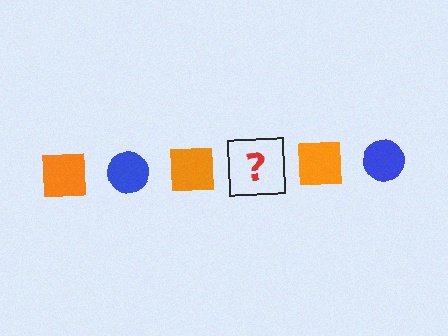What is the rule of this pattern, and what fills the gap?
The rule is that the pattern alternates between orange square and blue circle. The gap should be filled with a blue circle.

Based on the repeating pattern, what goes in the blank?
The blank should be a blue circle.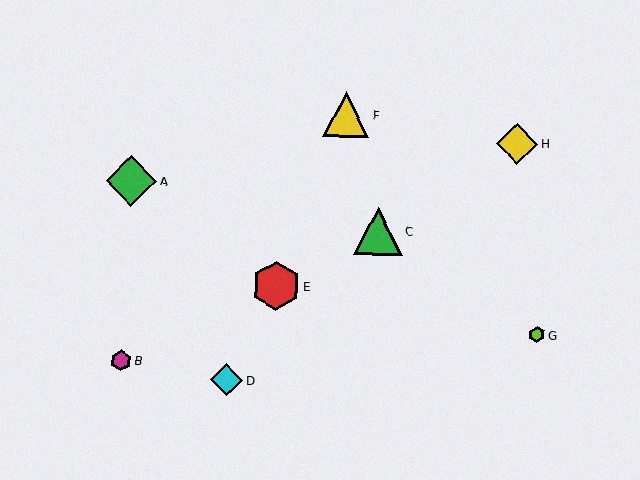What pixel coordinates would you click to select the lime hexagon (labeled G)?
Click at (537, 335) to select the lime hexagon G.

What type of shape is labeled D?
Shape D is a cyan diamond.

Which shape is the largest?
The green diamond (labeled A) is the largest.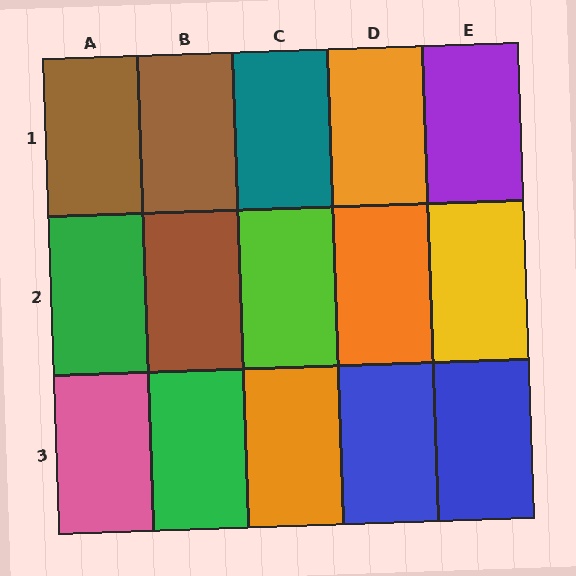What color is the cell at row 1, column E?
Purple.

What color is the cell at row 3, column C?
Orange.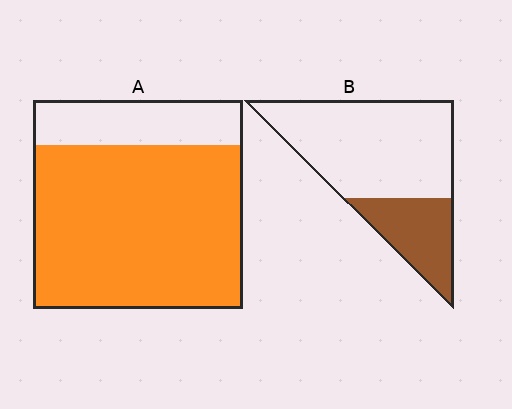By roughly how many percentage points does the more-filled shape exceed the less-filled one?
By roughly 50 percentage points (A over B).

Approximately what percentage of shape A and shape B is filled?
A is approximately 80% and B is approximately 30%.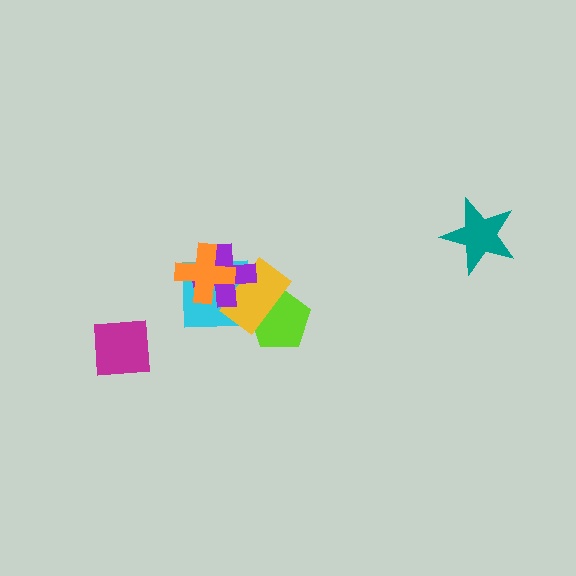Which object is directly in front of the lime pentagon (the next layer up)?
The cyan square is directly in front of the lime pentagon.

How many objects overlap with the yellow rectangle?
4 objects overlap with the yellow rectangle.